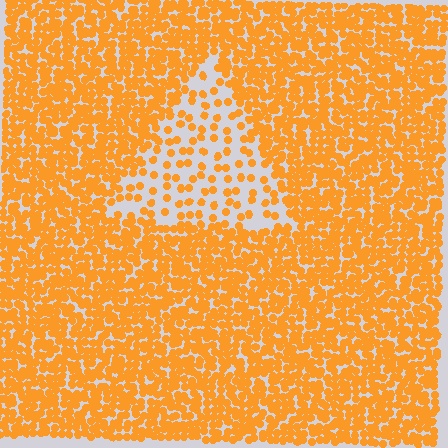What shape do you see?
I see a triangle.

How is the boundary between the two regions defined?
The boundary is defined by a change in element density (approximately 3.0x ratio). All elements are the same color, size, and shape.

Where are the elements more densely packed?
The elements are more densely packed outside the triangle boundary.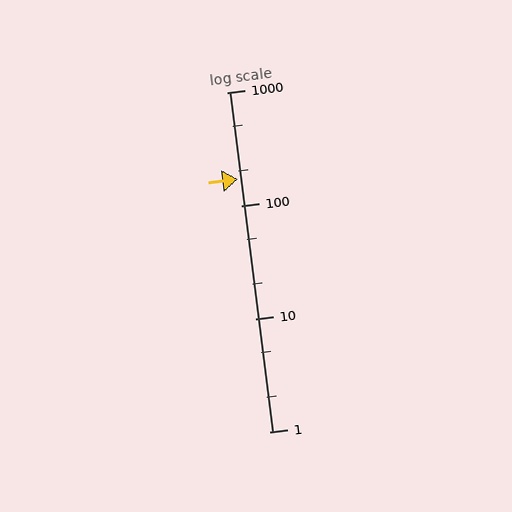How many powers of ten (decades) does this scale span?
The scale spans 3 decades, from 1 to 1000.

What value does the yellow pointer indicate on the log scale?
The pointer indicates approximately 170.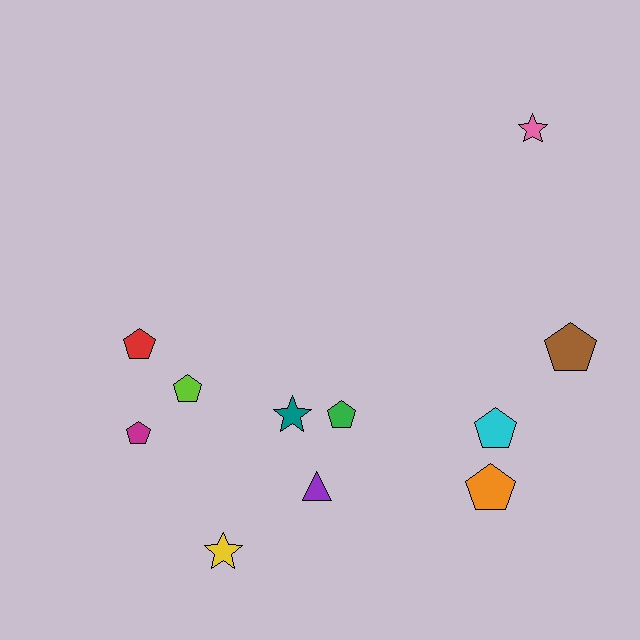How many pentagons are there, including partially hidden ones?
There are 7 pentagons.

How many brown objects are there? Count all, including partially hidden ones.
There is 1 brown object.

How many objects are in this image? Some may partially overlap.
There are 11 objects.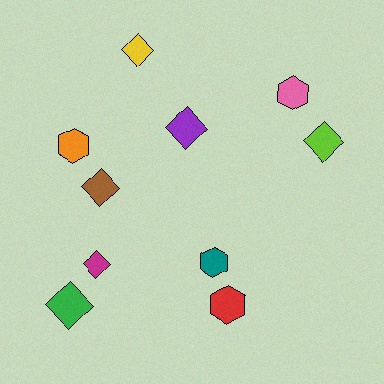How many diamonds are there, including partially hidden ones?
There are 6 diamonds.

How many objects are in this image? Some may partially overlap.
There are 10 objects.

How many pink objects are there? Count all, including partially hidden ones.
There is 1 pink object.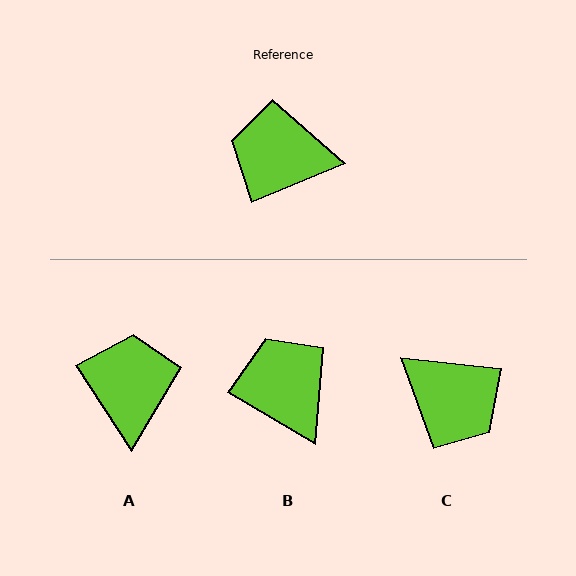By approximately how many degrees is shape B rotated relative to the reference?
Approximately 53 degrees clockwise.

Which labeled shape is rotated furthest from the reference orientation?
C, about 151 degrees away.